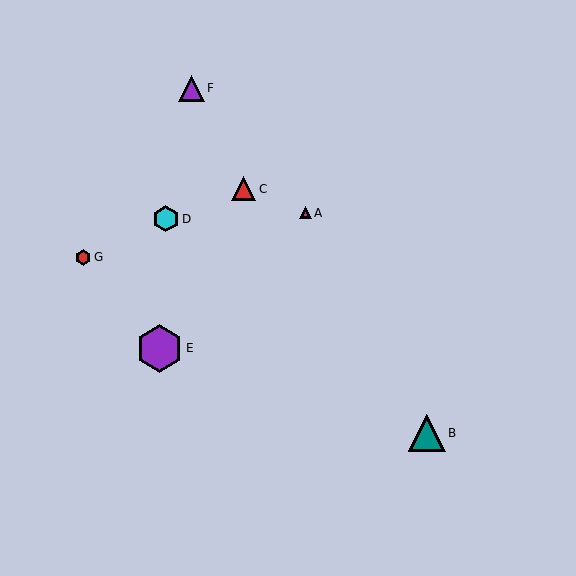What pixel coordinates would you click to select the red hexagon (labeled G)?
Click at (83, 257) to select the red hexagon G.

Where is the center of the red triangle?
The center of the red triangle is at (244, 189).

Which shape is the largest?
The purple hexagon (labeled E) is the largest.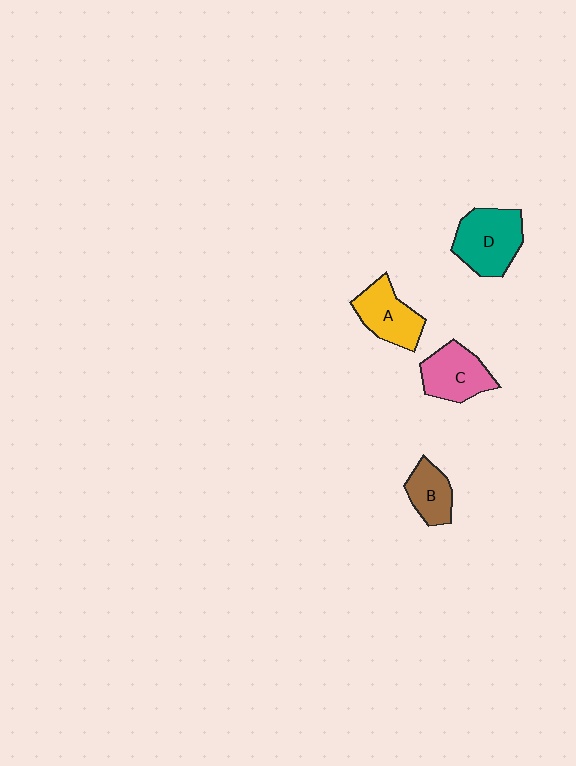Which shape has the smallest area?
Shape B (brown).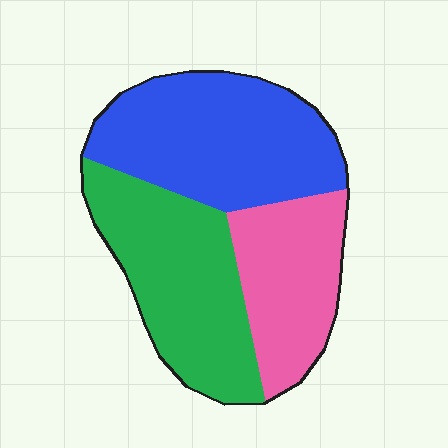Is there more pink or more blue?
Blue.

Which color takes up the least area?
Pink, at roughly 25%.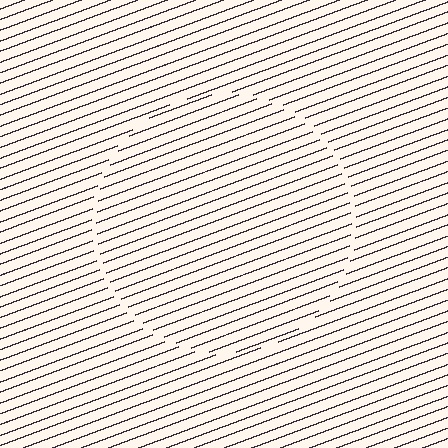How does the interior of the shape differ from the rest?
The interior of the shape contains the same grating, shifted by half a period — the contour is defined by the phase discontinuity where line-ends from the inner and outer gratings abut.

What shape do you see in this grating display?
An illusory circle. The interior of the shape contains the same grating, shifted by half a period — the contour is defined by the phase discontinuity where line-ends from the inner and outer gratings abut.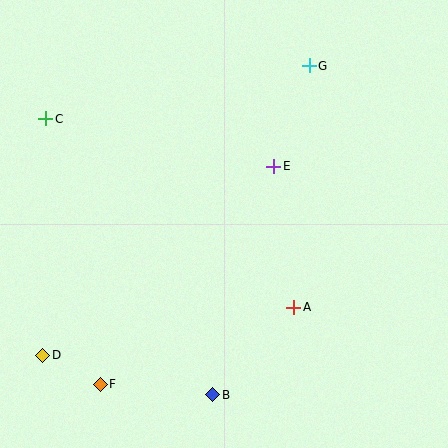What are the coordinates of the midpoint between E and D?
The midpoint between E and D is at (158, 261).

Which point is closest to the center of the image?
Point E at (274, 167) is closest to the center.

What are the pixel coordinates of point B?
Point B is at (213, 395).